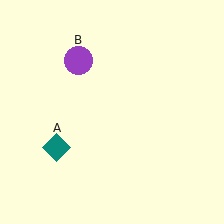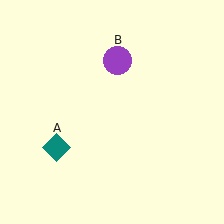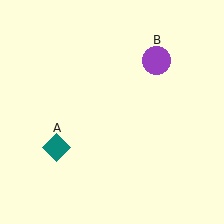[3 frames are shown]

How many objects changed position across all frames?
1 object changed position: purple circle (object B).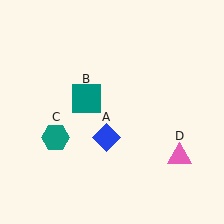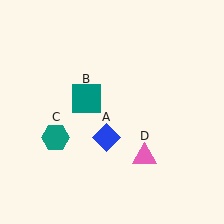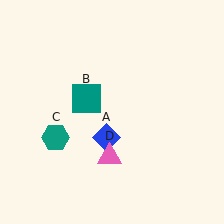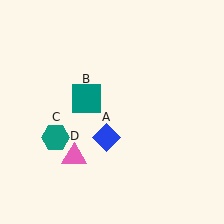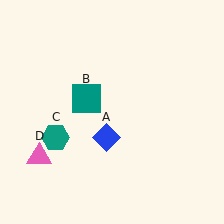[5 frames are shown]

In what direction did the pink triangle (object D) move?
The pink triangle (object D) moved left.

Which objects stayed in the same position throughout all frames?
Blue diamond (object A) and teal square (object B) and teal hexagon (object C) remained stationary.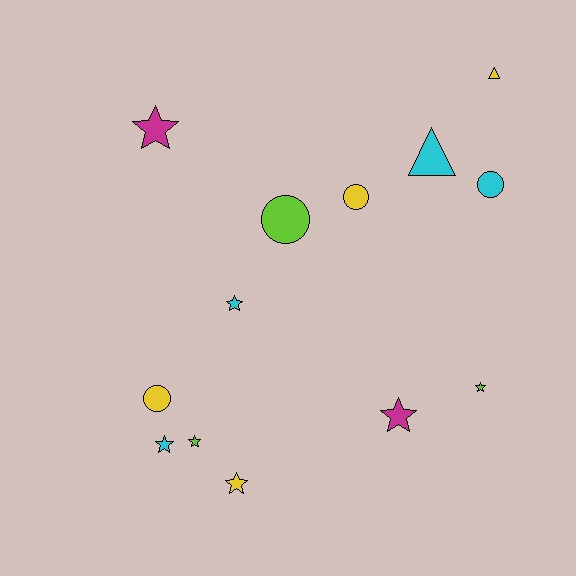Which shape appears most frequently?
Star, with 7 objects.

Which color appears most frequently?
Yellow, with 4 objects.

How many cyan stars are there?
There are 2 cyan stars.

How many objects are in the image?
There are 13 objects.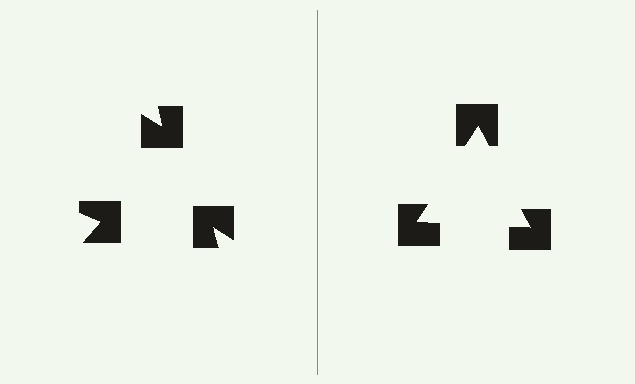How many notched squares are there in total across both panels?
6 — 3 on each side.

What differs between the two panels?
The notched squares are positioned identically on both sides; only the wedge orientations differ. On the right they align to a triangle; on the left they are misaligned.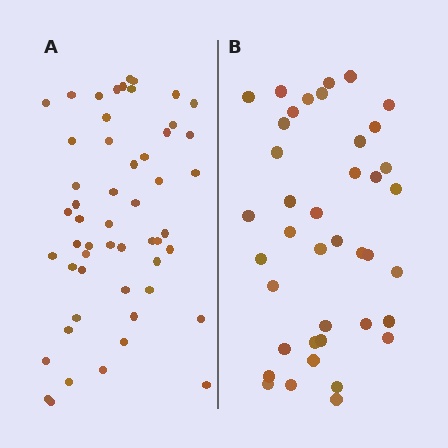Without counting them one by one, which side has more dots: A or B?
Region A (the left region) has more dots.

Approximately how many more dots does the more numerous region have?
Region A has approximately 15 more dots than region B.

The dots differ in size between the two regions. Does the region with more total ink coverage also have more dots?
No. Region B has more total ink coverage because its dots are larger, but region A actually contains more individual dots. Total area can be misleading — the number of items is what matters here.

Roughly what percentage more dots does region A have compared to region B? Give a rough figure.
About 30% more.